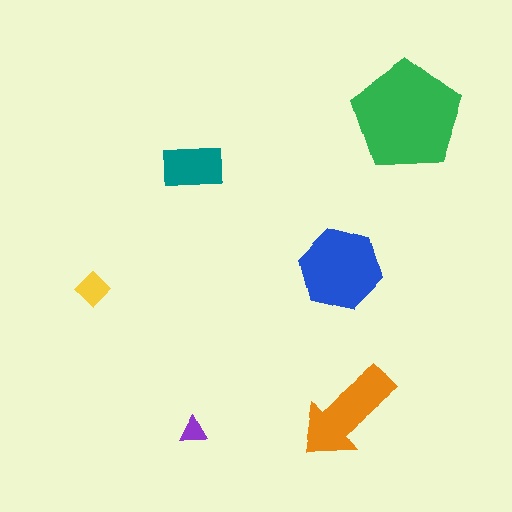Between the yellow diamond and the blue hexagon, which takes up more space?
The blue hexagon.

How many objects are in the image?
There are 6 objects in the image.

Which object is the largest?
The green pentagon.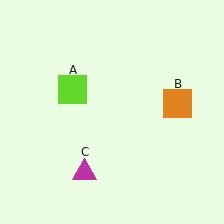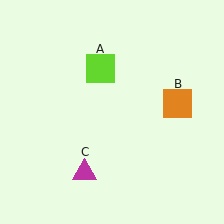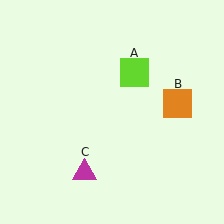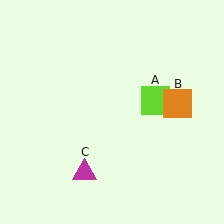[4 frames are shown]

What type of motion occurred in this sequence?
The lime square (object A) rotated clockwise around the center of the scene.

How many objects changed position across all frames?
1 object changed position: lime square (object A).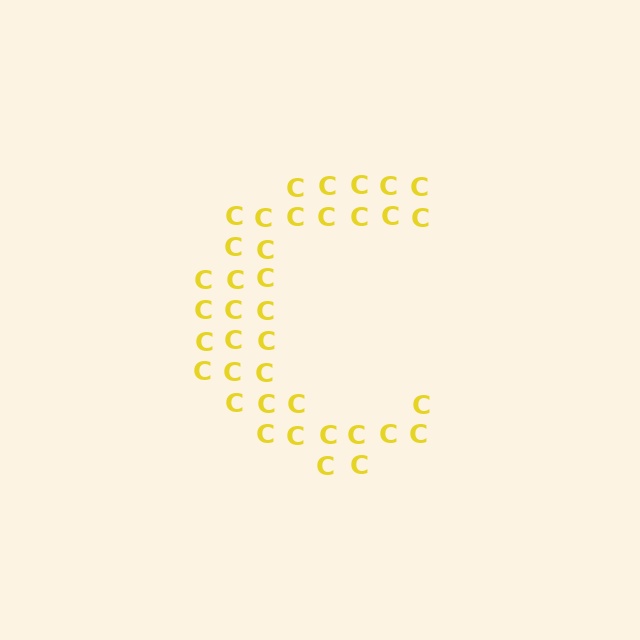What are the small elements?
The small elements are letter C's.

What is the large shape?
The large shape is the letter C.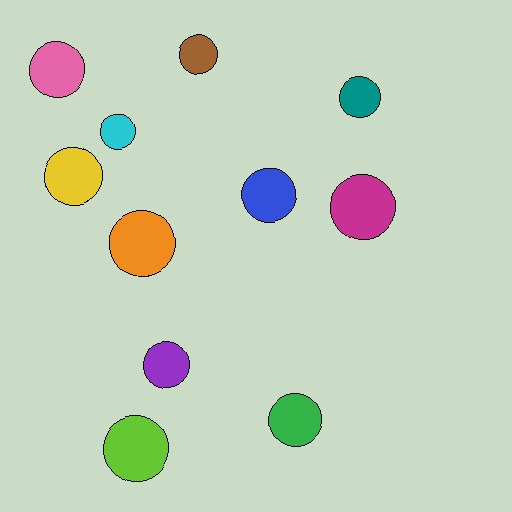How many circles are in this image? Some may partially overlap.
There are 11 circles.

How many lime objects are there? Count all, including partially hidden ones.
There is 1 lime object.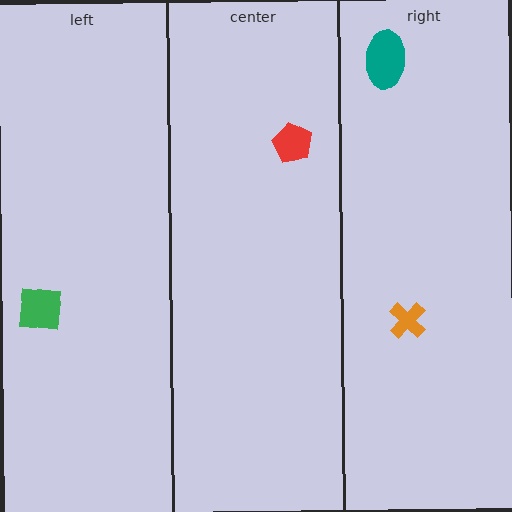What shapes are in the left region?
The green square.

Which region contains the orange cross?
The right region.